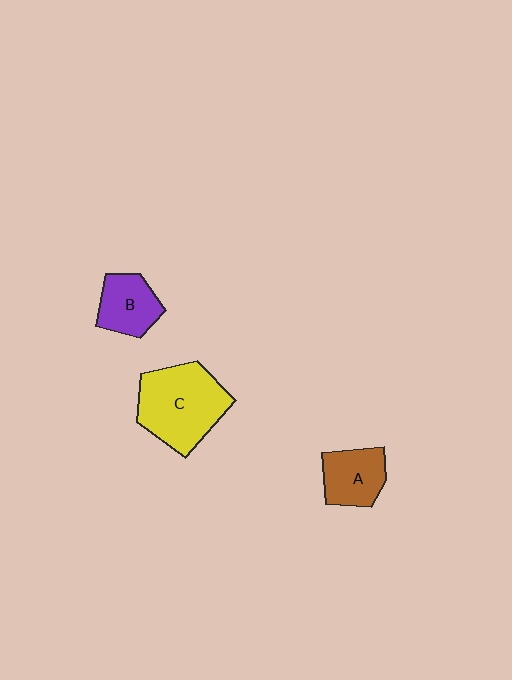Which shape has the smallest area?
Shape B (purple).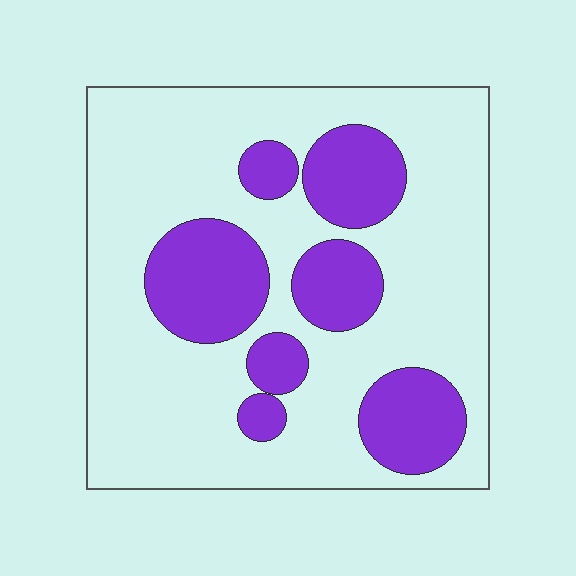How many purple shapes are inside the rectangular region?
7.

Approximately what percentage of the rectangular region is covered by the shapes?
Approximately 30%.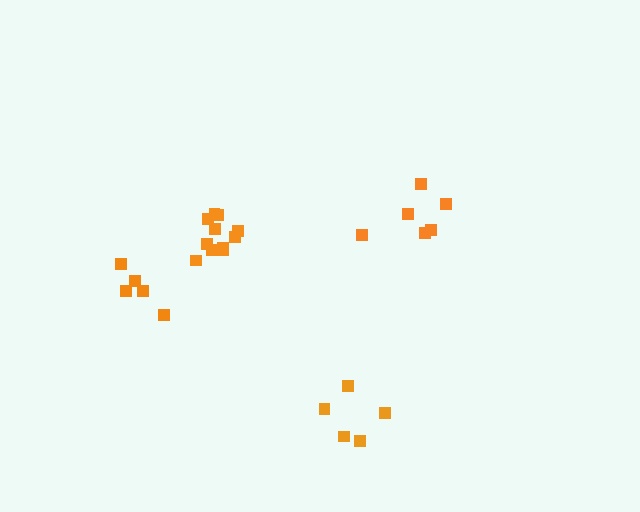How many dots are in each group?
Group 1: 6 dots, Group 2: 11 dots, Group 3: 5 dots, Group 4: 5 dots (27 total).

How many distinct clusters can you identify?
There are 4 distinct clusters.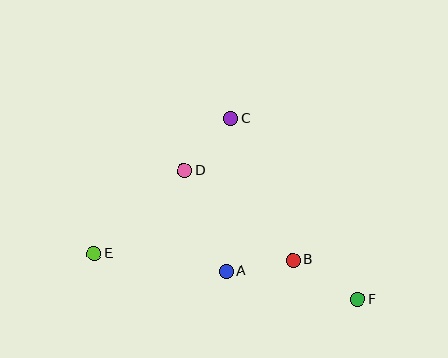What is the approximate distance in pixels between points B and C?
The distance between B and C is approximately 154 pixels.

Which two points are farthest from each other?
Points E and F are farthest from each other.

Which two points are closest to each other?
Points A and B are closest to each other.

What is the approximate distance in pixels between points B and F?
The distance between B and F is approximately 76 pixels.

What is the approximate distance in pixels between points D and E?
The distance between D and E is approximately 122 pixels.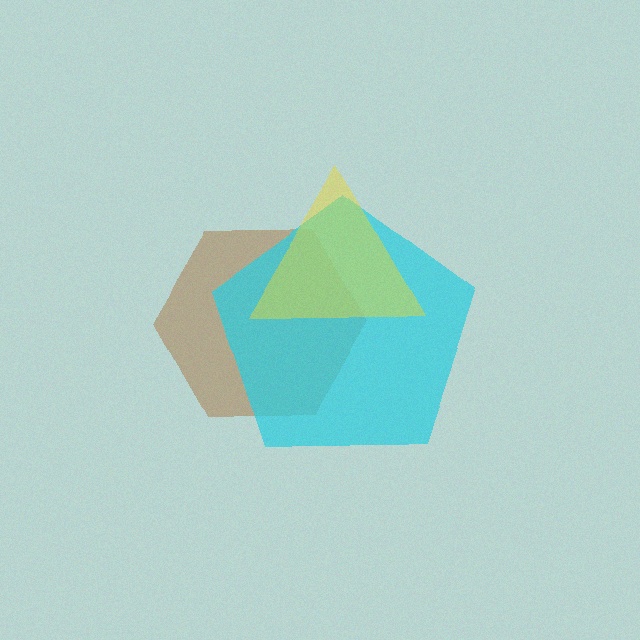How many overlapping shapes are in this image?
There are 3 overlapping shapes in the image.